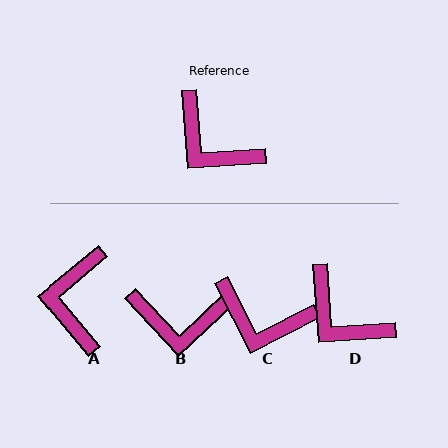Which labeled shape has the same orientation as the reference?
D.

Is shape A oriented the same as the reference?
No, it is off by about 54 degrees.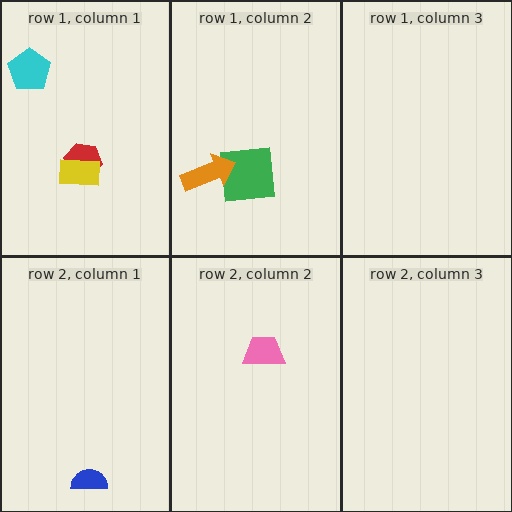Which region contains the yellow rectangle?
The row 1, column 1 region.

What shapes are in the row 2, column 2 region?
The pink trapezoid.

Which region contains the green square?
The row 1, column 2 region.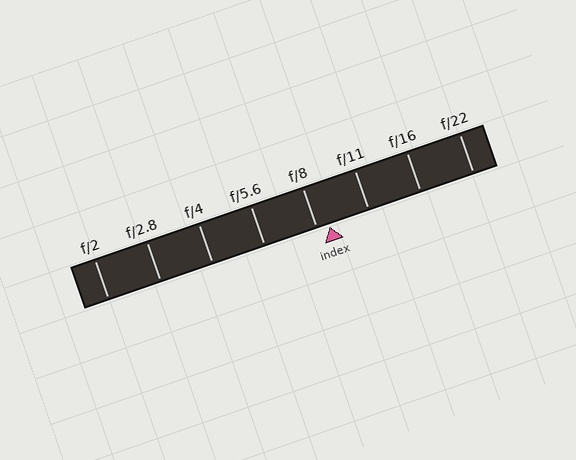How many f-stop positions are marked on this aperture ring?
There are 8 f-stop positions marked.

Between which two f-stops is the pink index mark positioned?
The index mark is between f/8 and f/11.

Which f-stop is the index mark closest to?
The index mark is closest to f/8.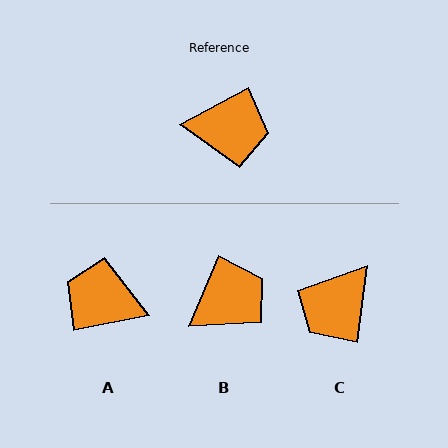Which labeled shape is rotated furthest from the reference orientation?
A, about 164 degrees away.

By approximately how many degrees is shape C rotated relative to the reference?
Approximately 125 degrees clockwise.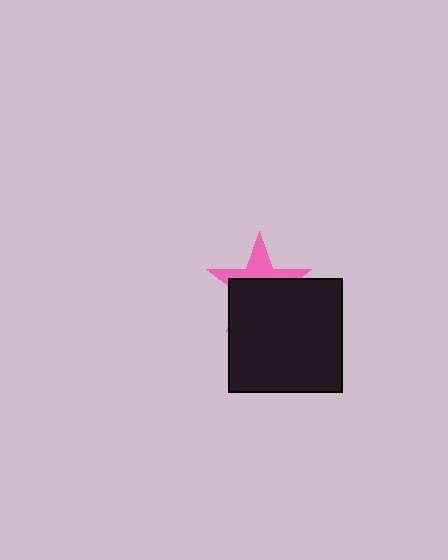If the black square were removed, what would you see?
You would see the complete pink star.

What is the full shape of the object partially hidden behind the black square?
The partially hidden object is a pink star.